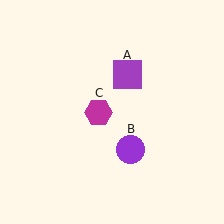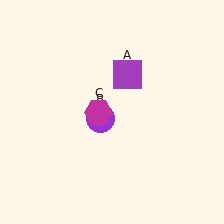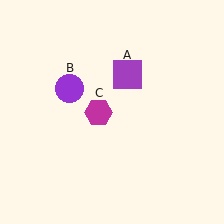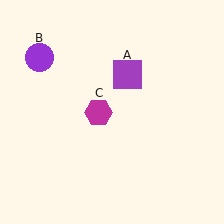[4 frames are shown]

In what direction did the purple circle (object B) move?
The purple circle (object B) moved up and to the left.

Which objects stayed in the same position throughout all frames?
Purple square (object A) and magenta hexagon (object C) remained stationary.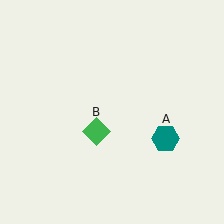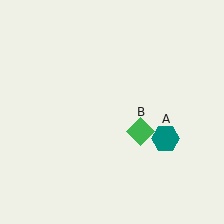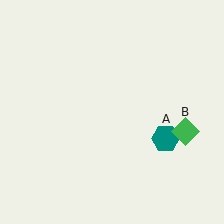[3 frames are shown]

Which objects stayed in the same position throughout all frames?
Teal hexagon (object A) remained stationary.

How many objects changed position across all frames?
1 object changed position: green diamond (object B).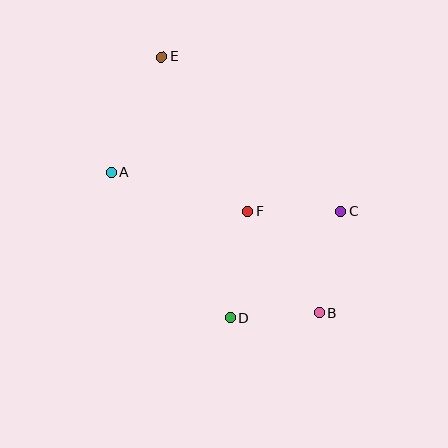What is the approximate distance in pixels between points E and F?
The distance between E and F is approximately 177 pixels.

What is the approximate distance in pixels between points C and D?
The distance between C and D is approximately 154 pixels.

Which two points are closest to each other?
Points B and D are closest to each other.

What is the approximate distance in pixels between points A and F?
The distance between A and F is approximately 142 pixels.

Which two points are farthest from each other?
Points B and E are farthest from each other.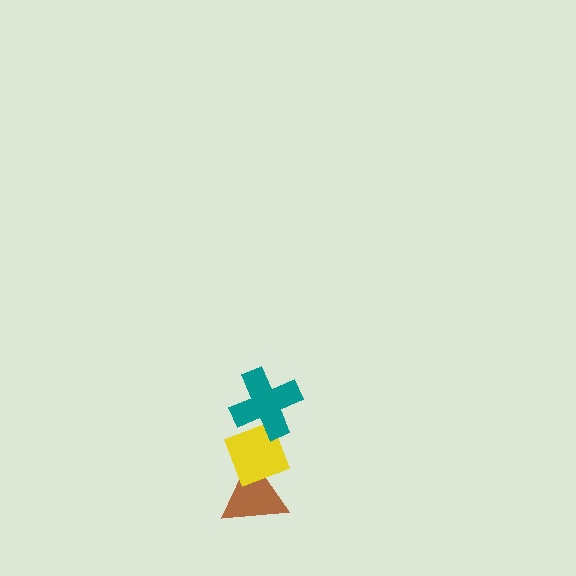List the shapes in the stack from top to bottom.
From top to bottom: the teal cross, the yellow diamond, the brown triangle.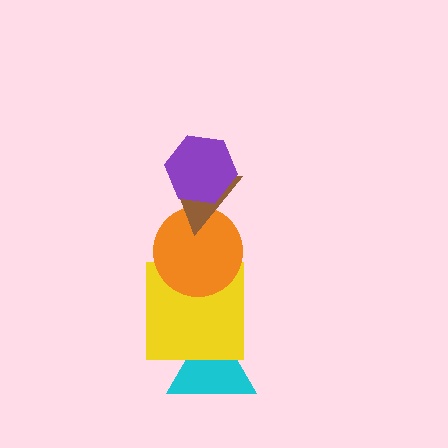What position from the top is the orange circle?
The orange circle is 3rd from the top.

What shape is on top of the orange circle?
The brown triangle is on top of the orange circle.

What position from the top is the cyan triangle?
The cyan triangle is 5th from the top.